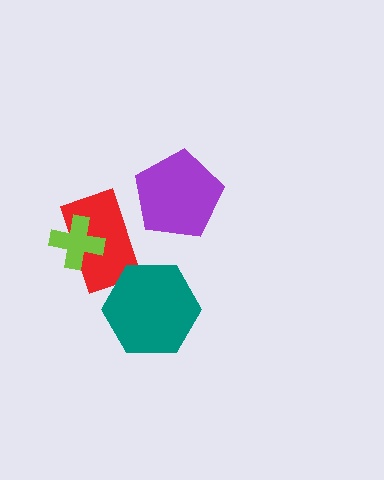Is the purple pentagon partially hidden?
No, no other shape covers it.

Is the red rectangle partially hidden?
Yes, it is partially covered by another shape.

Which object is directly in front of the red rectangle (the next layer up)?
The lime cross is directly in front of the red rectangle.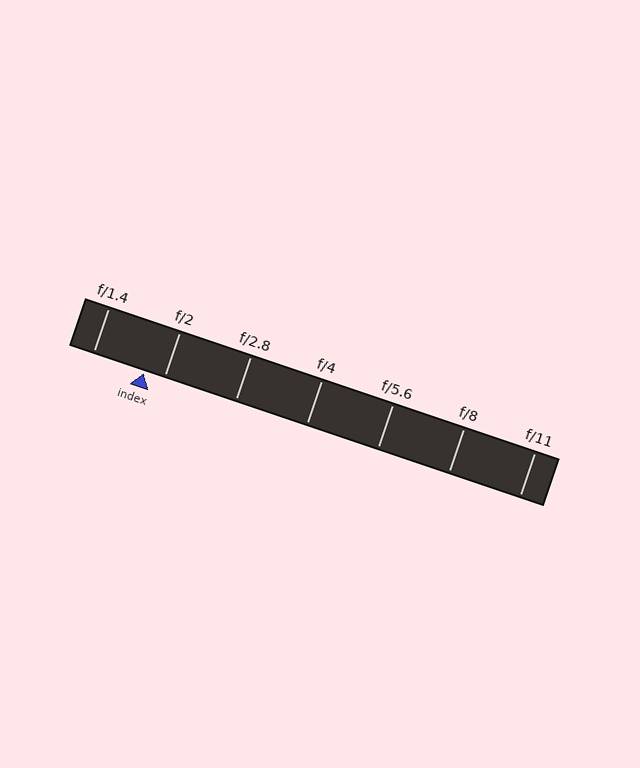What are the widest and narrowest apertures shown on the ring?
The widest aperture shown is f/1.4 and the narrowest is f/11.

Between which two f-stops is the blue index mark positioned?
The index mark is between f/1.4 and f/2.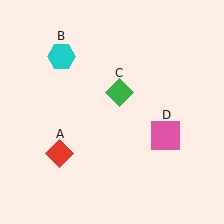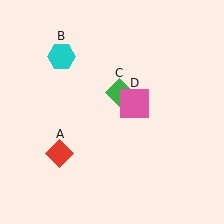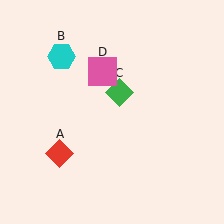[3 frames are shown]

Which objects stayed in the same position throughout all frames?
Red diamond (object A) and cyan hexagon (object B) and green diamond (object C) remained stationary.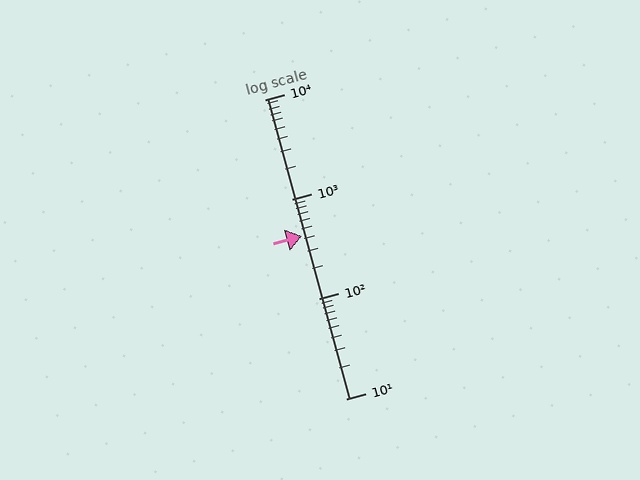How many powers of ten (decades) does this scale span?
The scale spans 3 decades, from 10 to 10000.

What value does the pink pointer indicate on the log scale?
The pointer indicates approximately 430.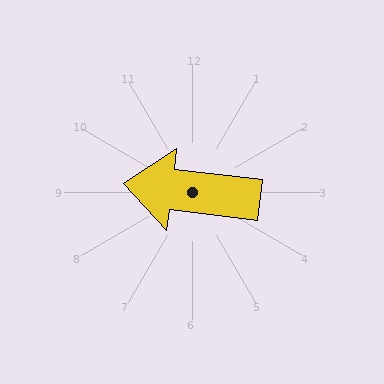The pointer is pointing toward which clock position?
Roughly 9 o'clock.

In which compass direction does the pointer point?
West.